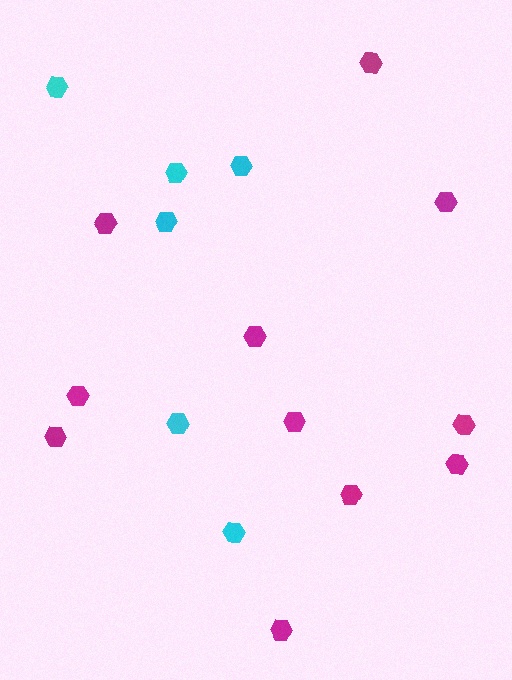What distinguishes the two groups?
There are 2 groups: one group of cyan hexagons (6) and one group of magenta hexagons (11).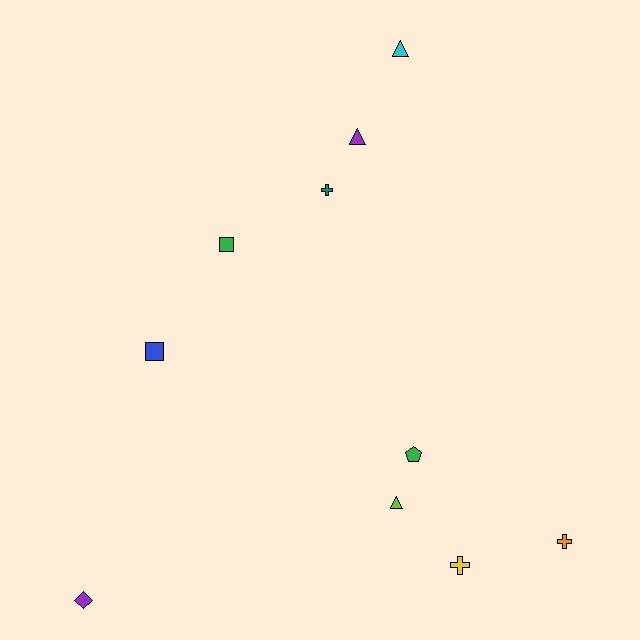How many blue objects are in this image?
There is 1 blue object.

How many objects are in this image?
There are 10 objects.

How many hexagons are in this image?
There are no hexagons.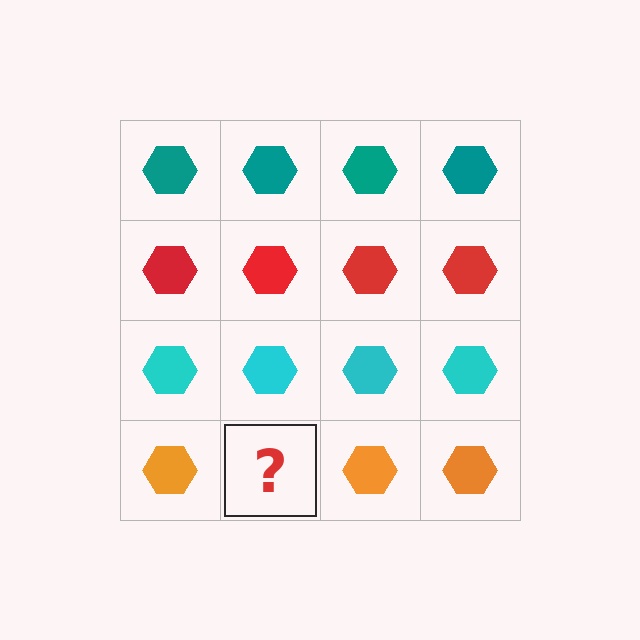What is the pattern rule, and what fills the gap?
The rule is that each row has a consistent color. The gap should be filled with an orange hexagon.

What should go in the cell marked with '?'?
The missing cell should contain an orange hexagon.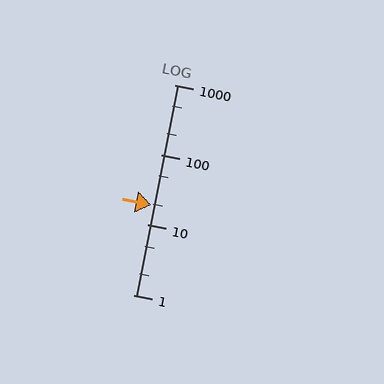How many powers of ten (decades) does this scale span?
The scale spans 3 decades, from 1 to 1000.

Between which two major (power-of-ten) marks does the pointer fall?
The pointer is between 10 and 100.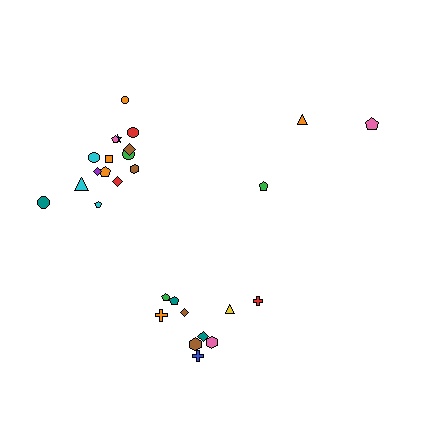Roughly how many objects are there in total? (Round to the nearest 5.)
Roughly 30 objects in total.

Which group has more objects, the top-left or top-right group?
The top-left group.